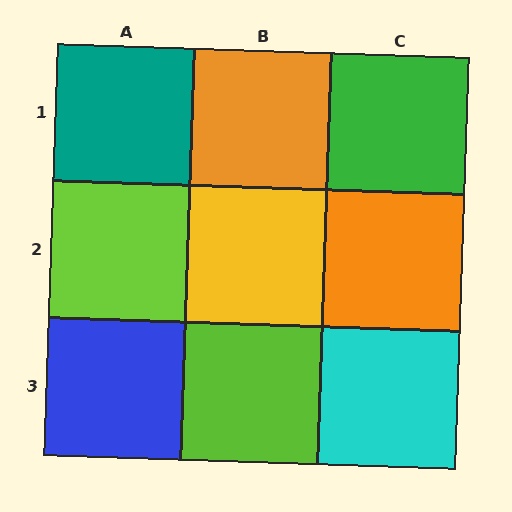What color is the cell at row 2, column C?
Orange.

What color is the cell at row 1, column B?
Orange.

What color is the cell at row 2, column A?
Lime.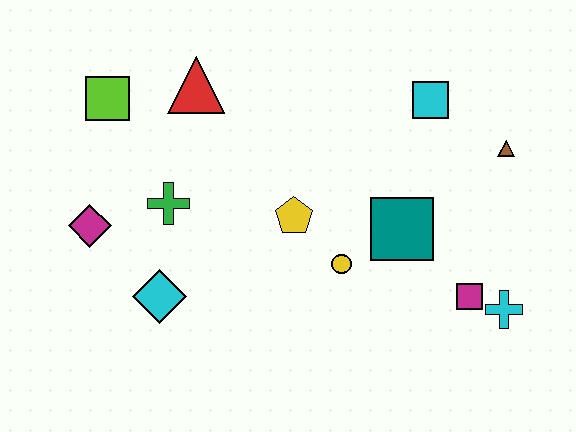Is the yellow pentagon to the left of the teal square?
Yes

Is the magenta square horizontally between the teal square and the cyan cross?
Yes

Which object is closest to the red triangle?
The lime square is closest to the red triangle.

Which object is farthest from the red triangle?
The cyan cross is farthest from the red triangle.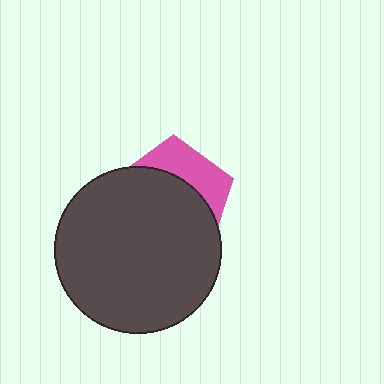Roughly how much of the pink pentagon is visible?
A small part of it is visible (roughly 32%).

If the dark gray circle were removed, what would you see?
You would see the complete pink pentagon.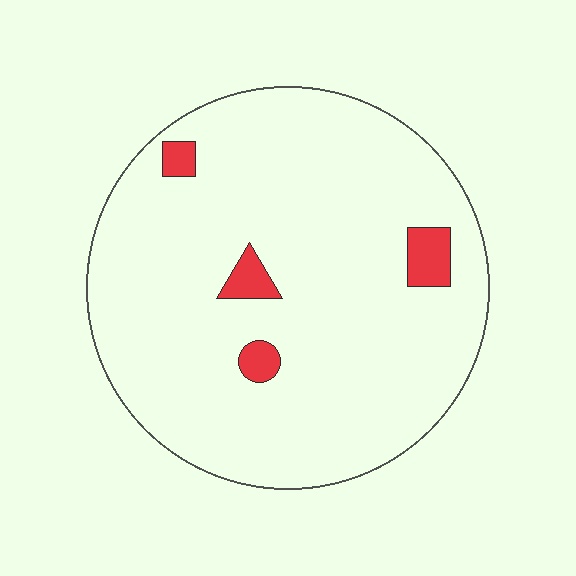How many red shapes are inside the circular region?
4.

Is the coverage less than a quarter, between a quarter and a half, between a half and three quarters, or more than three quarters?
Less than a quarter.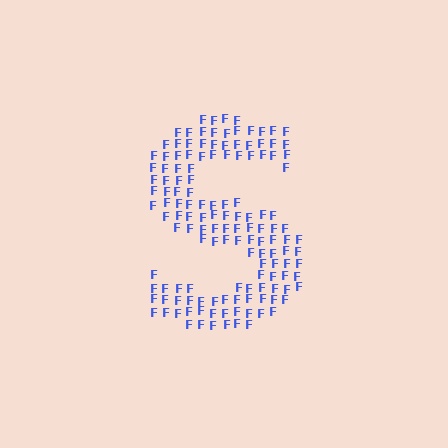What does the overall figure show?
The overall figure shows the letter S.